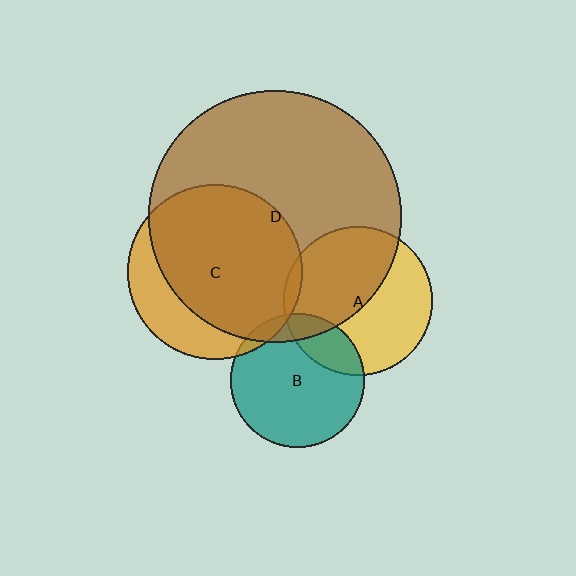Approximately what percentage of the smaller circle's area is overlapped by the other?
Approximately 50%.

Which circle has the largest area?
Circle D (brown).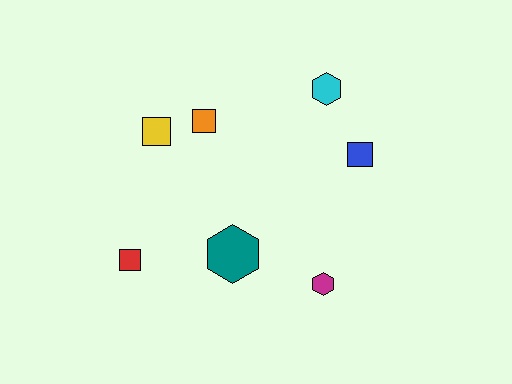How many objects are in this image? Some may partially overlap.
There are 7 objects.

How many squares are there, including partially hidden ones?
There are 4 squares.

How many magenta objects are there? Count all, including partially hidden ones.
There is 1 magenta object.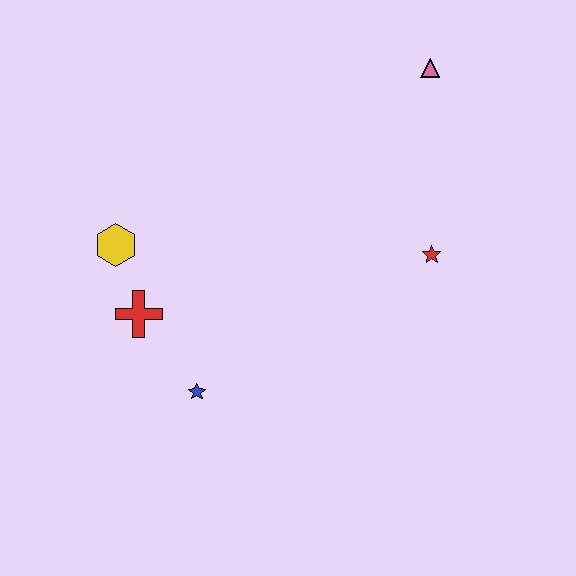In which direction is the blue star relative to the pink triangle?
The blue star is below the pink triangle.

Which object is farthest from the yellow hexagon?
The pink triangle is farthest from the yellow hexagon.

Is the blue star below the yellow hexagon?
Yes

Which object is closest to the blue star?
The red cross is closest to the blue star.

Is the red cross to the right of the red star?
No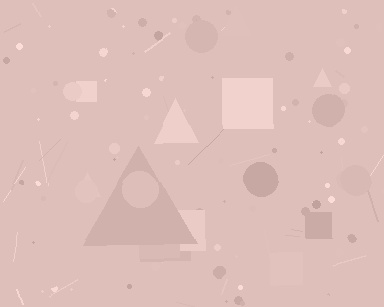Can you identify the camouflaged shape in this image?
The camouflaged shape is a triangle.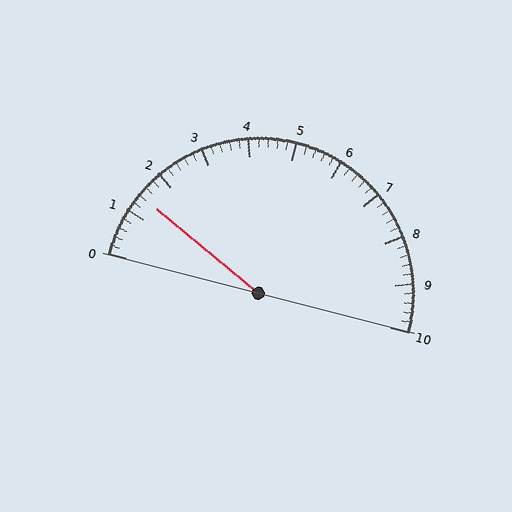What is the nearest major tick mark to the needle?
The nearest major tick mark is 1.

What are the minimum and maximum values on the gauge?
The gauge ranges from 0 to 10.